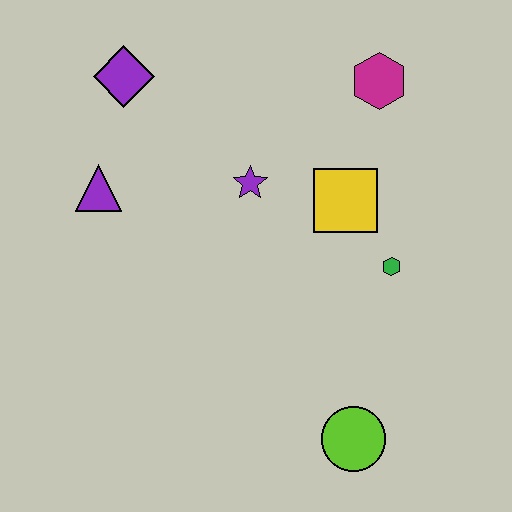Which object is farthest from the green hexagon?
The purple diamond is farthest from the green hexagon.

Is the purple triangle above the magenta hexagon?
No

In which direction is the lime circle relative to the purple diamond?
The lime circle is below the purple diamond.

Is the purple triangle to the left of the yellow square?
Yes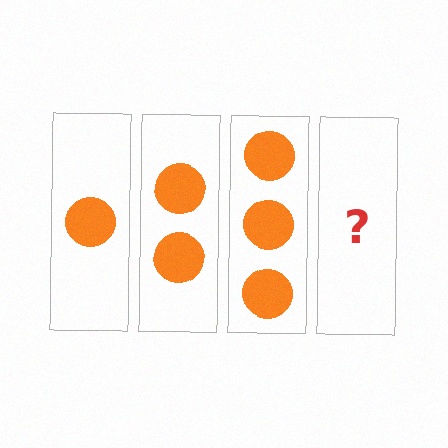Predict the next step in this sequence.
The next step is 4 circles.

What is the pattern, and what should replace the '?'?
The pattern is that each step adds one more circle. The '?' should be 4 circles.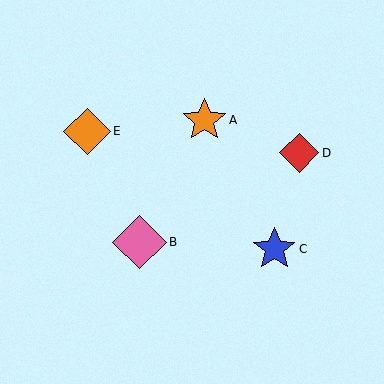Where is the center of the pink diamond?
The center of the pink diamond is at (140, 242).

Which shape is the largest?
The pink diamond (labeled B) is the largest.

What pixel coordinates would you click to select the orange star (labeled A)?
Click at (204, 120) to select the orange star A.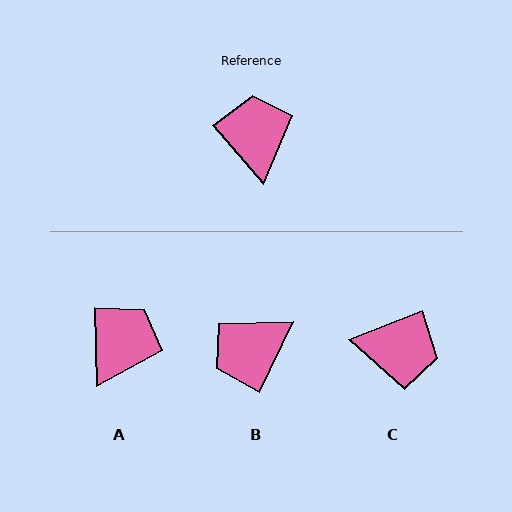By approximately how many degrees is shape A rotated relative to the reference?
Approximately 39 degrees clockwise.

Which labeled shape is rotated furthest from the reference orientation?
B, about 114 degrees away.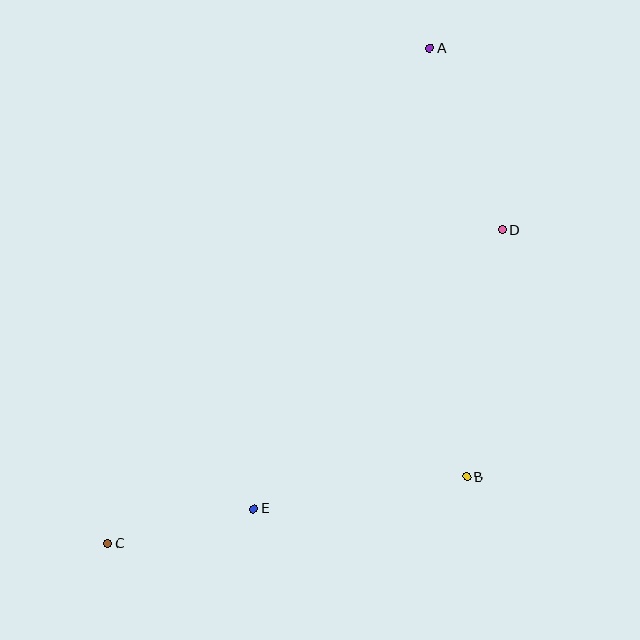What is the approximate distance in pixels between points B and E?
The distance between B and E is approximately 215 pixels.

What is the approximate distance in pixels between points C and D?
The distance between C and D is approximately 504 pixels.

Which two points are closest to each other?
Points C and E are closest to each other.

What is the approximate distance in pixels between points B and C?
The distance between B and C is approximately 365 pixels.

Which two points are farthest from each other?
Points A and C are farthest from each other.